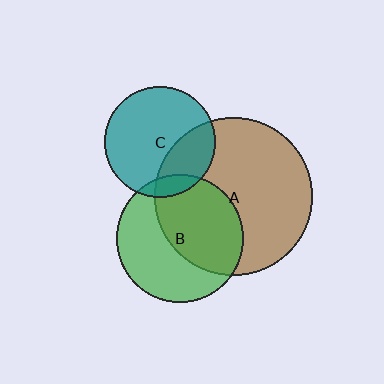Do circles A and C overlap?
Yes.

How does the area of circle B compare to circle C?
Approximately 1.3 times.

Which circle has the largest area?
Circle A (brown).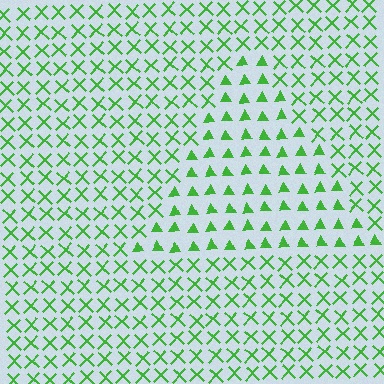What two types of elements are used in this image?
The image uses triangles inside the triangle region and X marks outside it.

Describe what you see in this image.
The image is filled with small green elements arranged in a uniform grid. A triangle-shaped region contains triangles, while the surrounding area contains X marks. The boundary is defined purely by the change in element shape.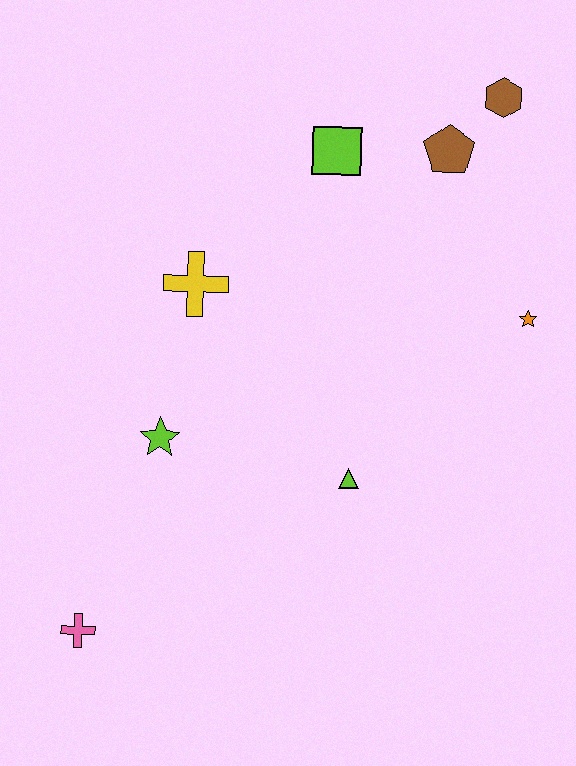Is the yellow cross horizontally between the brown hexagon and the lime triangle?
No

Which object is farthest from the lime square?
The pink cross is farthest from the lime square.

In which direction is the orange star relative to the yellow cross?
The orange star is to the right of the yellow cross.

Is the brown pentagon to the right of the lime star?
Yes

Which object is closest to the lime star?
The yellow cross is closest to the lime star.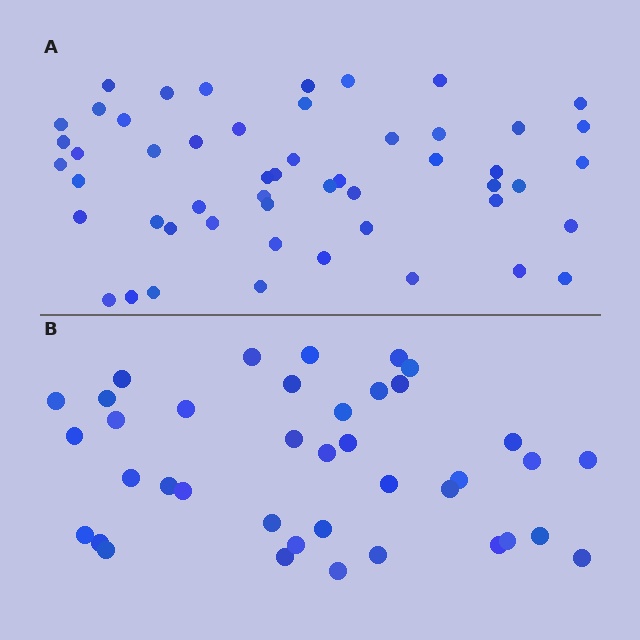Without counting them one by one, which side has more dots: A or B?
Region A (the top region) has more dots.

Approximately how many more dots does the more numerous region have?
Region A has approximately 15 more dots than region B.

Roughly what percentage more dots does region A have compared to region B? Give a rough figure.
About 35% more.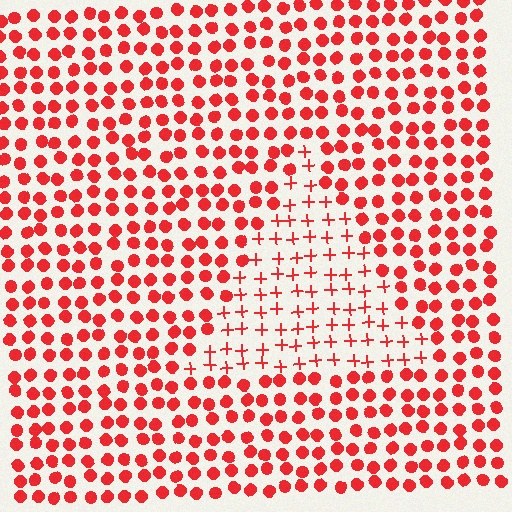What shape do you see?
I see a triangle.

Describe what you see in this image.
The image is filled with small red elements arranged in a uniform grid. A triangle-shaped region contains plus signs, while the surrounding area contains circles. The boundary is defined purely by the change in element shape.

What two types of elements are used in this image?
The image uses plus signs inside the triangle region and circles outside it.